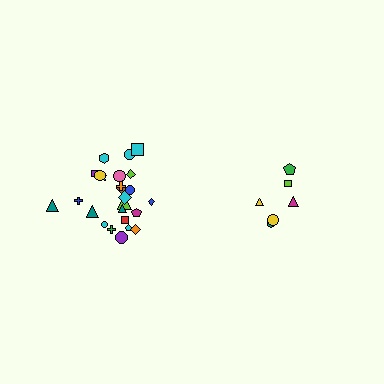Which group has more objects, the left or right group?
The left group.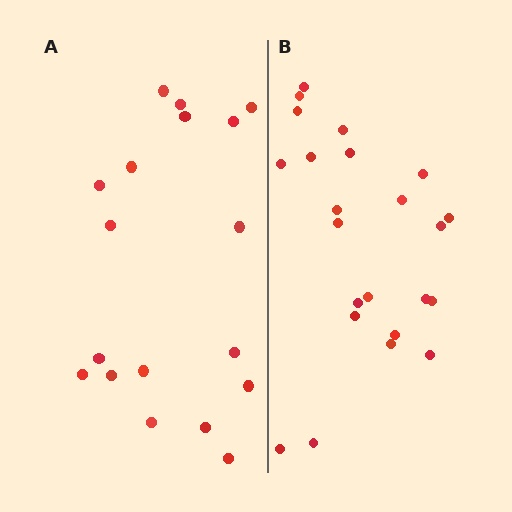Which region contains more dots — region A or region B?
Region B (the right region) has more dots.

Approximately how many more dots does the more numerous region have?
Region B has about 5 more dots than region A.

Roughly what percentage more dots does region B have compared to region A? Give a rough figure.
About 30% more.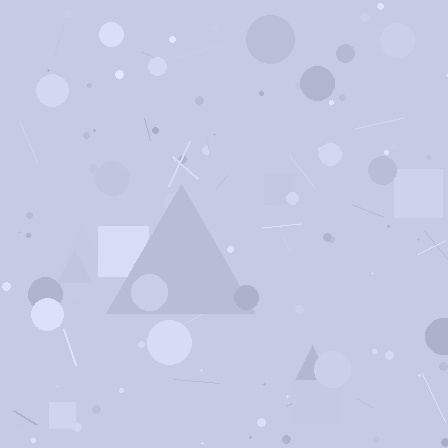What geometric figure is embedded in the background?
A triangle is embedded in the background.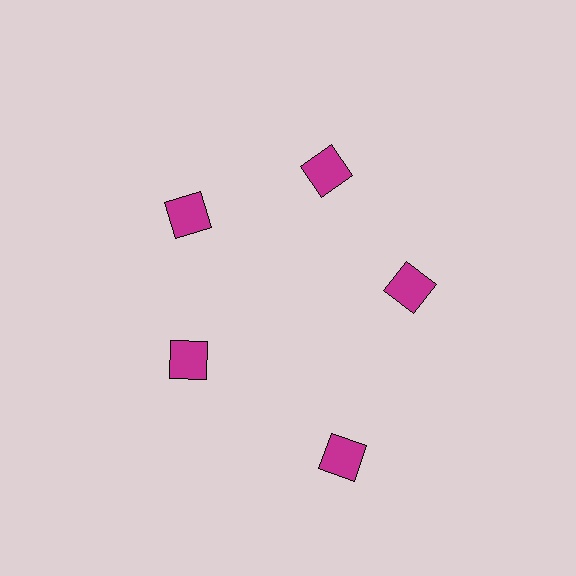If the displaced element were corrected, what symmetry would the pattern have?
It would have 5-fold rotational symmetry — the pattern would map onto itself every 72 degrees.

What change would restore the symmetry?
The symmetry would be restored by moving it inward, back onto the ring so that all 5 squares sit at equal angles and equal distance from the center.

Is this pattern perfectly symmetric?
No. The 5 magenta squares are arranged in a ring, but one element near the 5 o'clock position is pushed outward from the center, breaking the 5-fold rotational symmetry.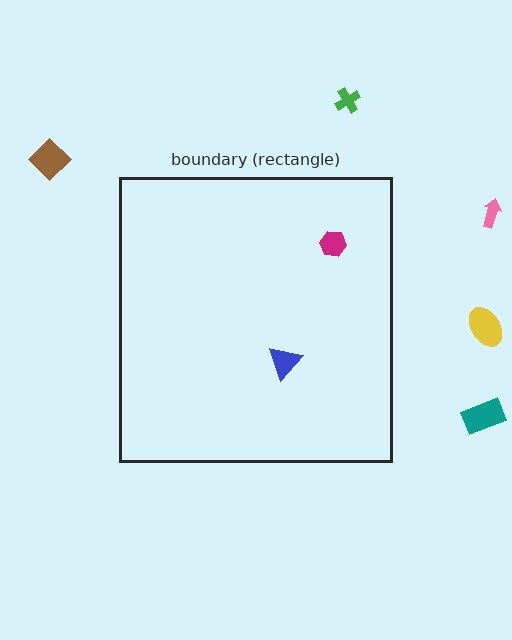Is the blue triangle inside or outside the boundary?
Inside.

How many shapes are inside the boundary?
2 inside, 5 outside.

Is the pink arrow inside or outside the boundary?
Outside.